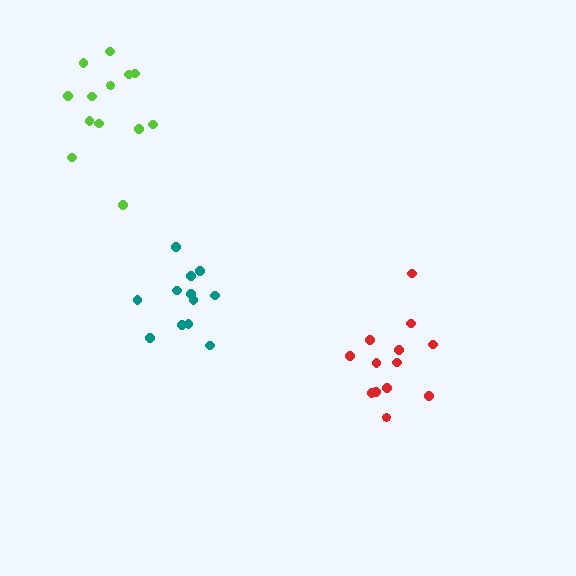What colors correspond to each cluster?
The clusters are colored: red, teal, lime.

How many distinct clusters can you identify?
There are 3 distinct clusters.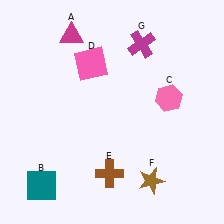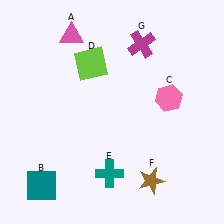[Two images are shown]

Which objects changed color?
A changed from magenta to pink. D changed from pink to lime. E changed from brown to teal.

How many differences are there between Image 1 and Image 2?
There are 3 differences between the two images.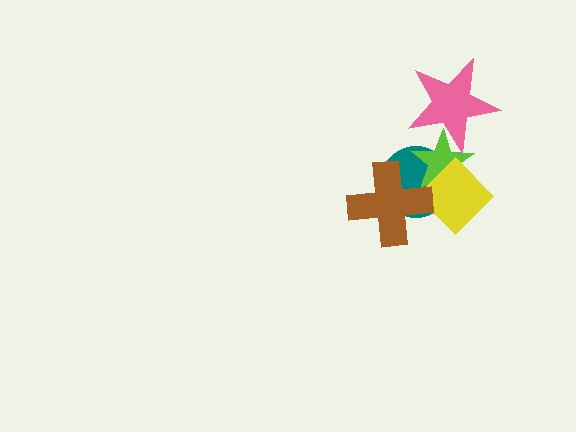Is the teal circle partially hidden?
Yes, it is partially covered by another shape.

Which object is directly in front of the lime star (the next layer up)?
The yellow diamond is directly in front of the lime star.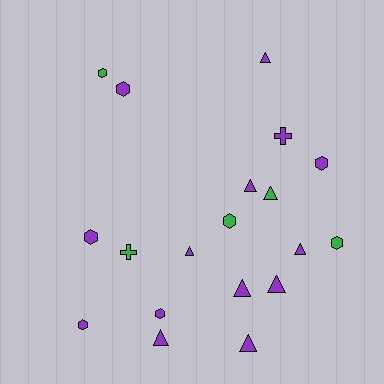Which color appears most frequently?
Purple, with 14 objects.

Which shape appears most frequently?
Triangle, with 9 objects.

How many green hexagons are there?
There are 3 green hexagons.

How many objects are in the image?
There are 19 objects.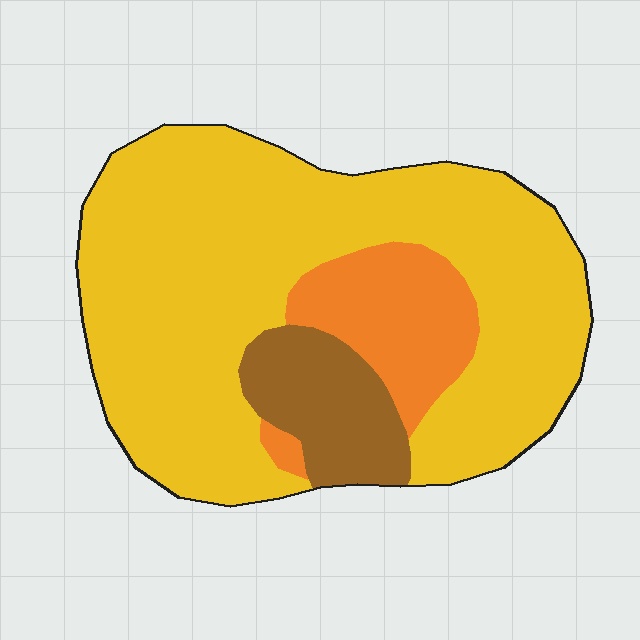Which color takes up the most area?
Yellow, at roughly 75%.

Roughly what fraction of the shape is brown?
Brown covers around 10% of the shape.